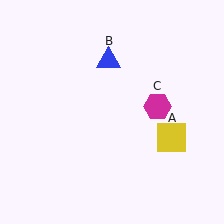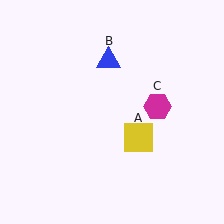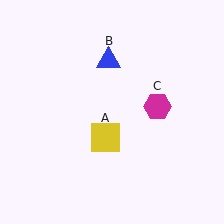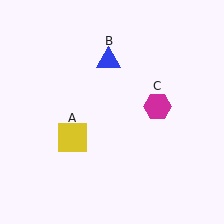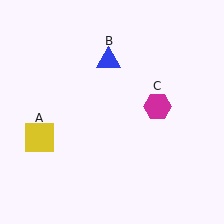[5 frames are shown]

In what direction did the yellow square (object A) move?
The yellow square (object A) moved left.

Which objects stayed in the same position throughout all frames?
Blue triangle (object B) and magenta hexagon (object C) remained stationary.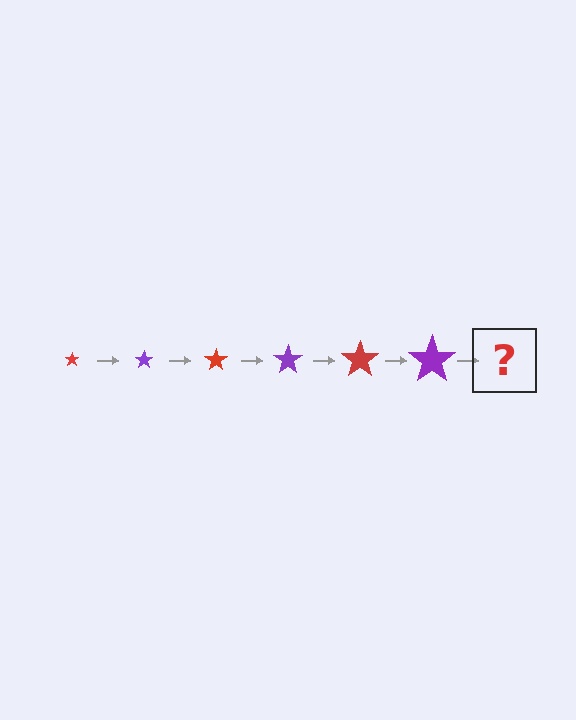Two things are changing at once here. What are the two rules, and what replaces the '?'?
The two rules are that the star grows larger each step and the color cycles through red and purple. The '?' should be a red star, larger than the previous one.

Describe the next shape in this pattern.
It should be a red star, larger than the previous one.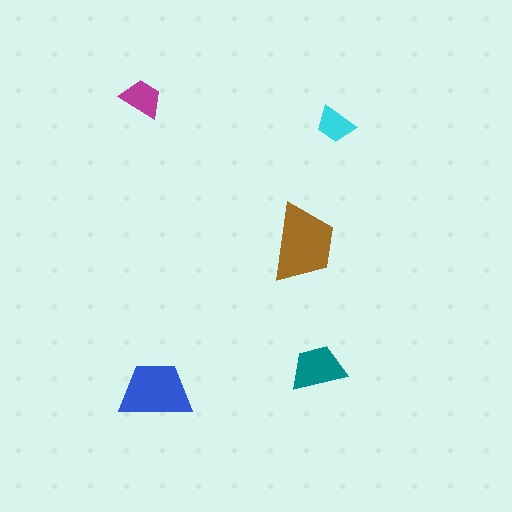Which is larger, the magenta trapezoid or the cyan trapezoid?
The magenta one.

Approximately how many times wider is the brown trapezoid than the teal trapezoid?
About 1.5 times wider.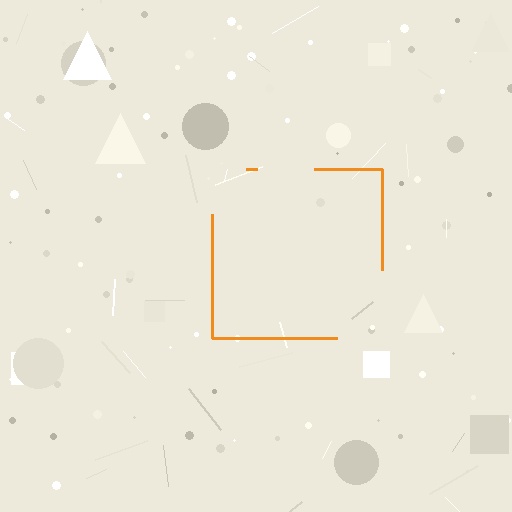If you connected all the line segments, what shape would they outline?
They would outline a square.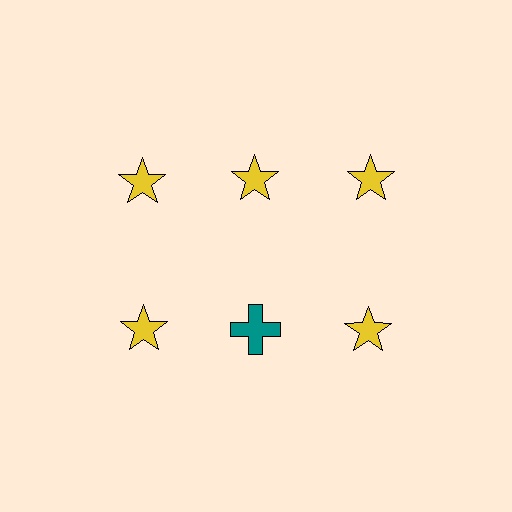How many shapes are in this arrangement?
There are 6 shapes arranged in a grid pattern.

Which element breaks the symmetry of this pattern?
The teal cross in the second row, second from left column breaks the symmetry. All other shapes are yellow stars.